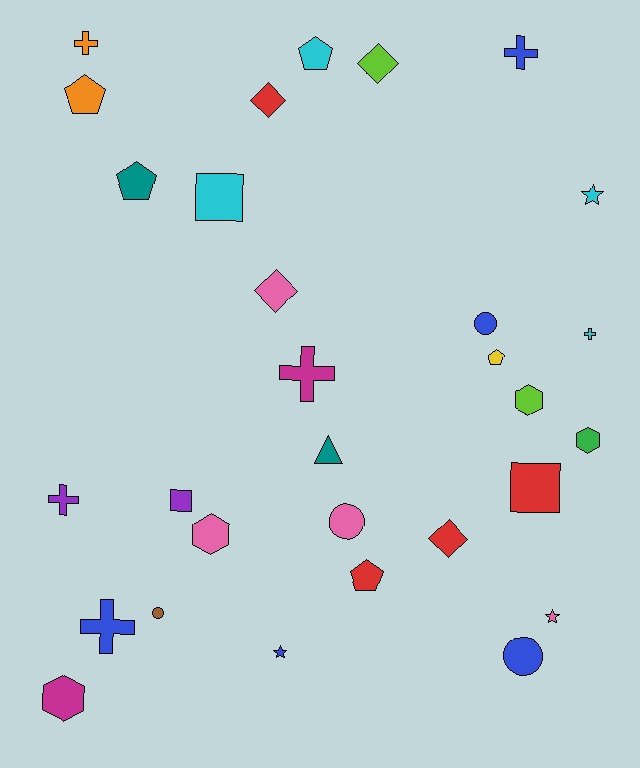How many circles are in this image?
There are 4 circles.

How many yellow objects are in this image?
There is 1 yellow object.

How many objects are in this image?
There are 30 objects.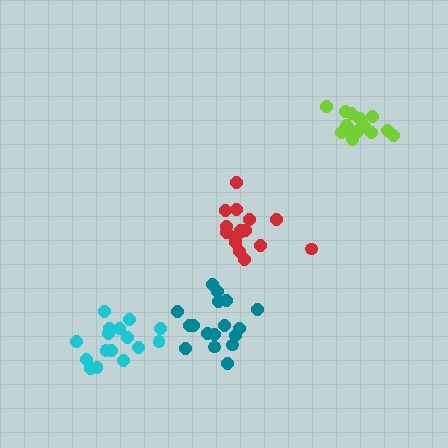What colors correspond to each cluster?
The clusters are colored: lime, cyan, teal, red.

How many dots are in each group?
Group 1: 16 dots, Group 2: 16 dots, Group 3: 17 dots, Group 4: 16 dots (65 total).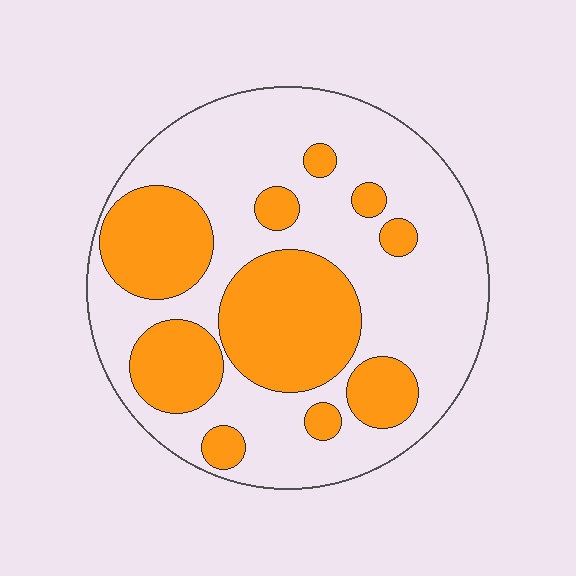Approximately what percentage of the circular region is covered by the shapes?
Approximately 35%.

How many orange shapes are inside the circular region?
10.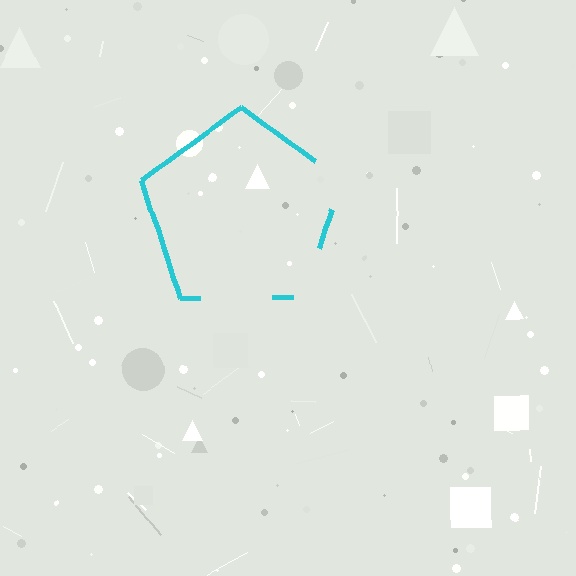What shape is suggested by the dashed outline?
The dashed outline suggests a pentagon.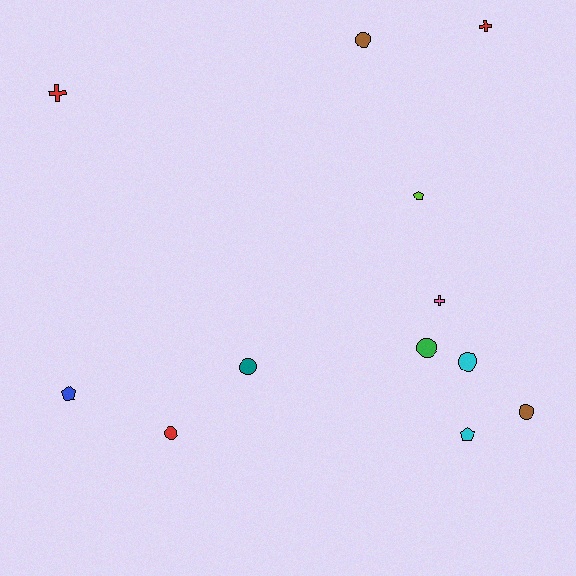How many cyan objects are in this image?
There are 2 cyan objects.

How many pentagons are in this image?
There are 3 pentagons.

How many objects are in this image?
There are 12 objects.